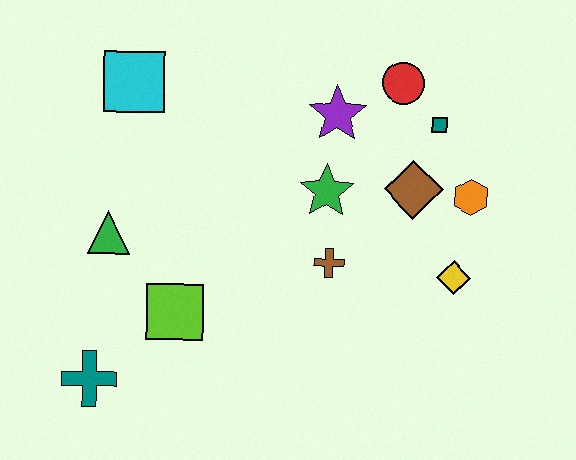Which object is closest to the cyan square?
The green triangle is closest to the cyan square.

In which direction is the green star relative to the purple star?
The green star is below the purple star.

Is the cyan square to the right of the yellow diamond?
No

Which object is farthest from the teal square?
The teal cross is farthest from the teal square.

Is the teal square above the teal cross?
Yes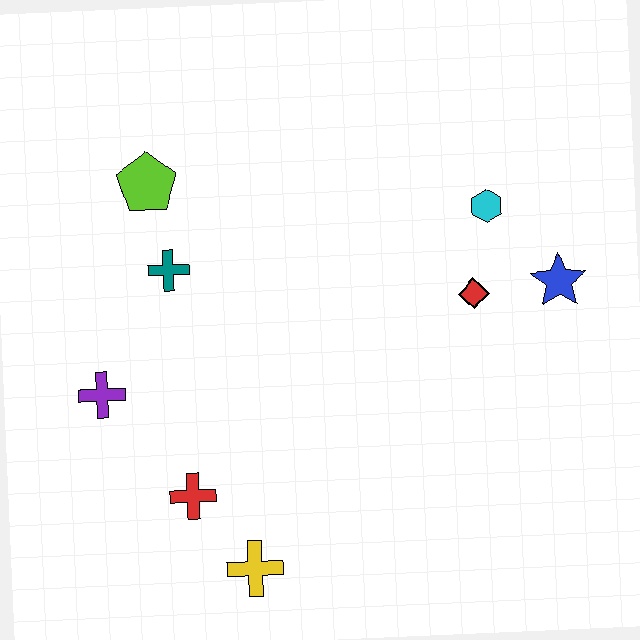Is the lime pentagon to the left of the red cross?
Yes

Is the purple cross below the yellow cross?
No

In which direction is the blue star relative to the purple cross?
The blue star is to the right of the purple cross.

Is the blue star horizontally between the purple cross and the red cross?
No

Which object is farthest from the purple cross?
The blue star is farthest from the purple cross.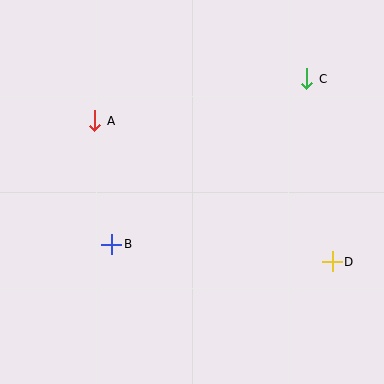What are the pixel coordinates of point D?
Point D is at (332, 262).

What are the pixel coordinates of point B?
Point B is at (112, 244).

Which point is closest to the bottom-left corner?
Point B is closest to the bottom-left corner.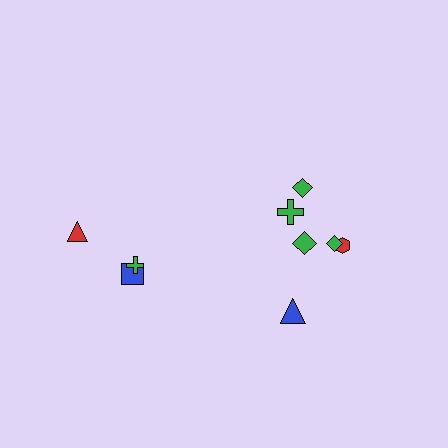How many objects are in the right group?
There are 6 objects.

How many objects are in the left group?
There are 3 objects.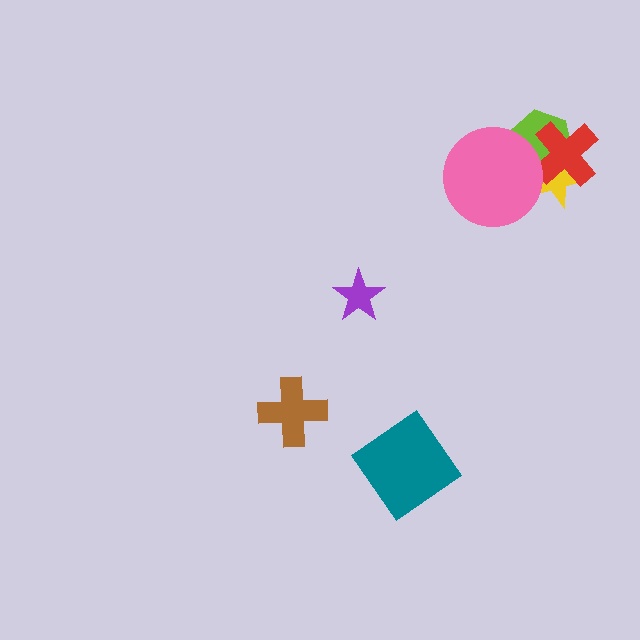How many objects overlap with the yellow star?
3 objects overlap with the yellow star.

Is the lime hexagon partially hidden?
Yes, it is partially covered by another shape.